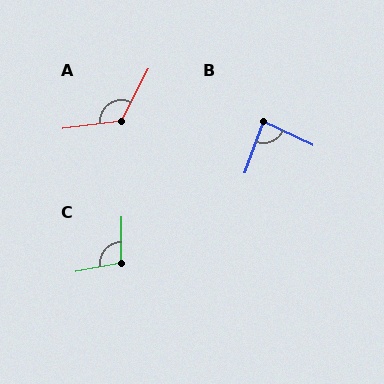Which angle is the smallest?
B, at approximately 84 degrees.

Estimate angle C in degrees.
Approximately 101 degrees.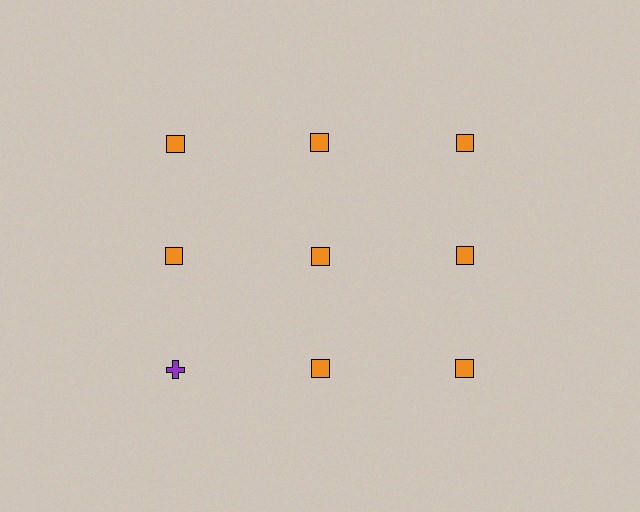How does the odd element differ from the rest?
It differs in both color (purple instead of orange) and shape (cross instead of square).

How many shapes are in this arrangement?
There are 9 shapes arranged in a grid pattern.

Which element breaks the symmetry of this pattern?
The purple cross in the third row, leftmost column breaks the symmetry. All other shapes are orange squares.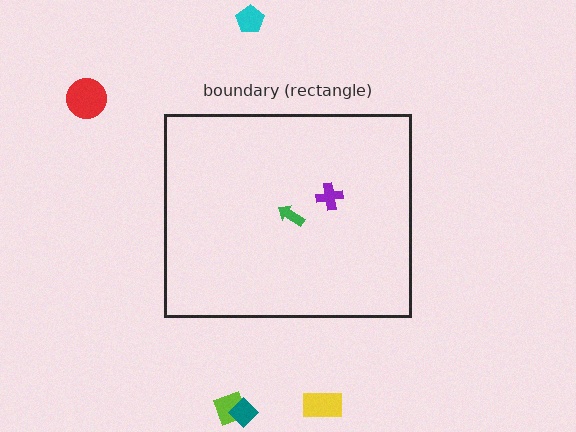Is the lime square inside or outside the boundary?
Outside.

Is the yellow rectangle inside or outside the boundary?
Outside.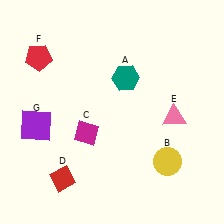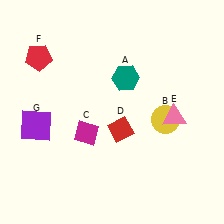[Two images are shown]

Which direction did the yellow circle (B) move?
The yellow circle (B) moved up.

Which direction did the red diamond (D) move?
The red diamond (D) moved right.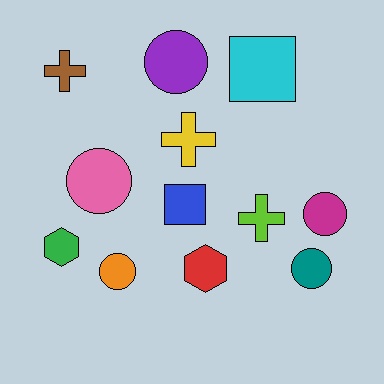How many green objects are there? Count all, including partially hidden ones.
There is 1 green object.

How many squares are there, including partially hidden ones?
There are 2 squares.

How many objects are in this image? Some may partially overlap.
There are 12 objects.